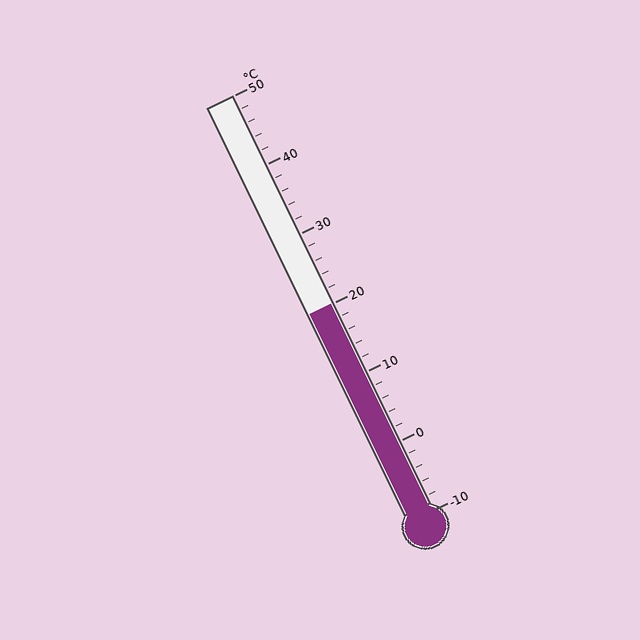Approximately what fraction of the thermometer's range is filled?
The thermometer is filled to approximately 50% of its range.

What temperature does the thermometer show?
The thermometer shows approximately 20°C.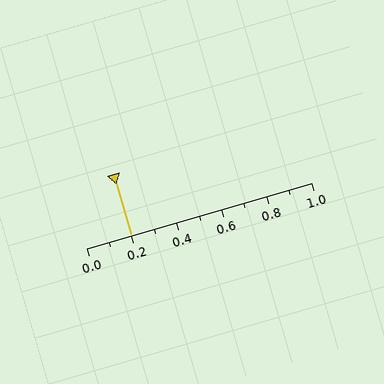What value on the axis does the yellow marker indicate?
The marker indicates approximately 0.2.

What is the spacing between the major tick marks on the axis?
The major ticks are spaced 0.2 apart.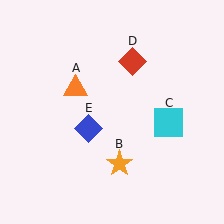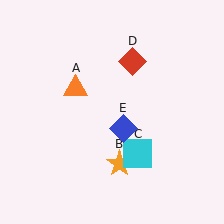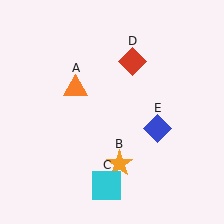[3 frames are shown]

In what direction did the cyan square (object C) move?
The cyan square (object C) moved down and to the left.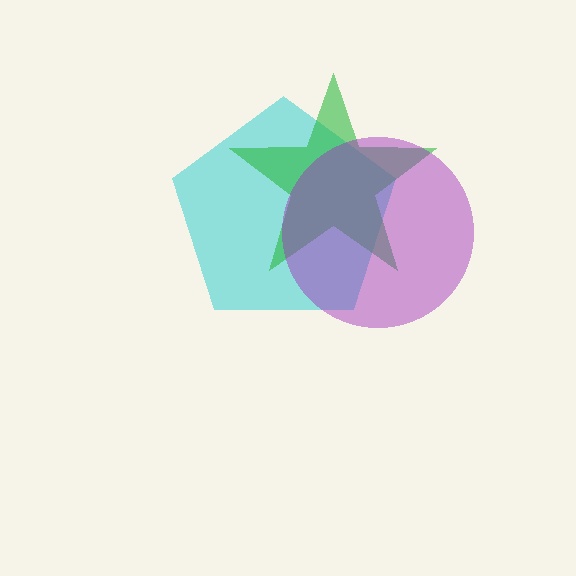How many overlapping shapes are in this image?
There are 3 overlapping shapes in the image.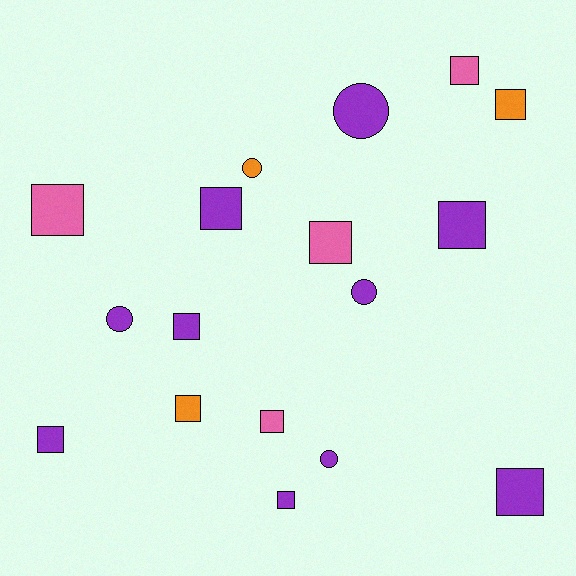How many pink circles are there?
There are no pink circles.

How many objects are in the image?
There are 17 objects.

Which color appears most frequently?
Purple, with 10 objects.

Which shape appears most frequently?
Square, with 12 objects.